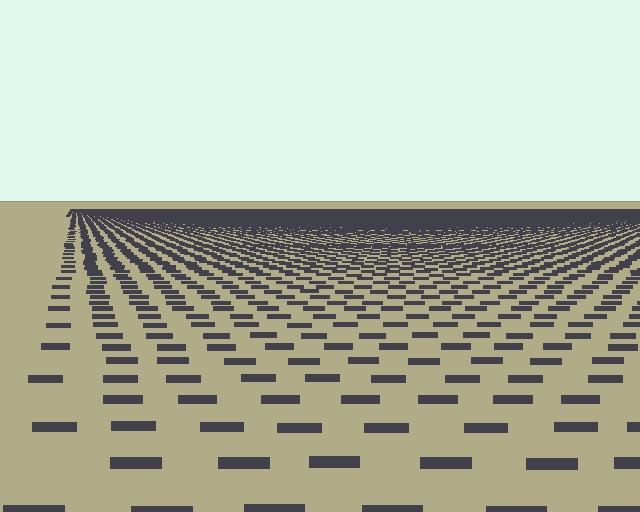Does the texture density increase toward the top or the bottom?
Density increases toward the top.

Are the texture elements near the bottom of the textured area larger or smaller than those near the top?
Larger. Near the bottom, elements are closer to the viewer and appear at a bigger on-screen size.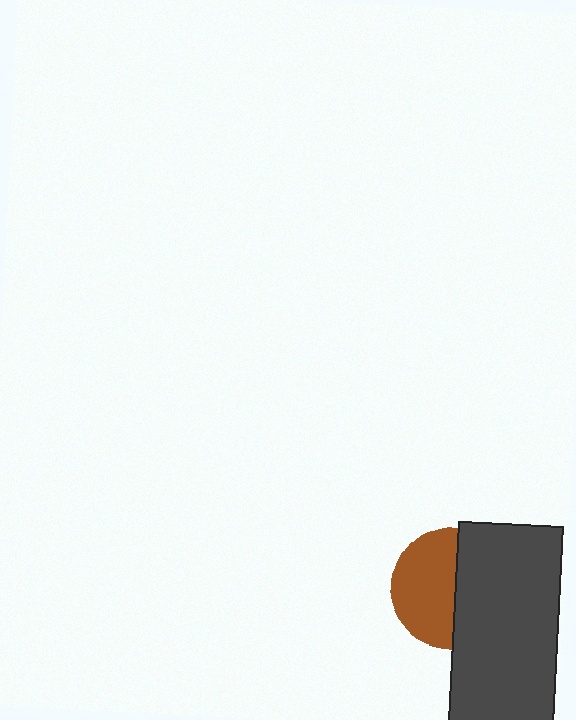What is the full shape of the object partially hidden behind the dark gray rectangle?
The partially hidden object is a brown circle.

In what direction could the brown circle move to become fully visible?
The brown circle could move left. That would shift it out from behind the dark gray rectangle entirely.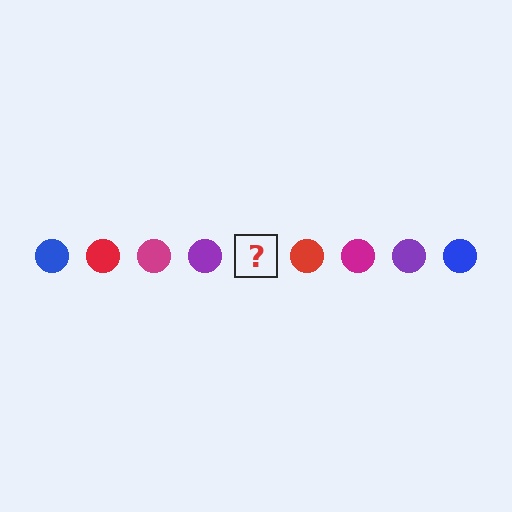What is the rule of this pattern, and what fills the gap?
The rule is that the pattern cycles through blue, red, magenta, purple circles. The gap should be filled with a blue circle.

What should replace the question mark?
The question mark should be replaced with a blue circle.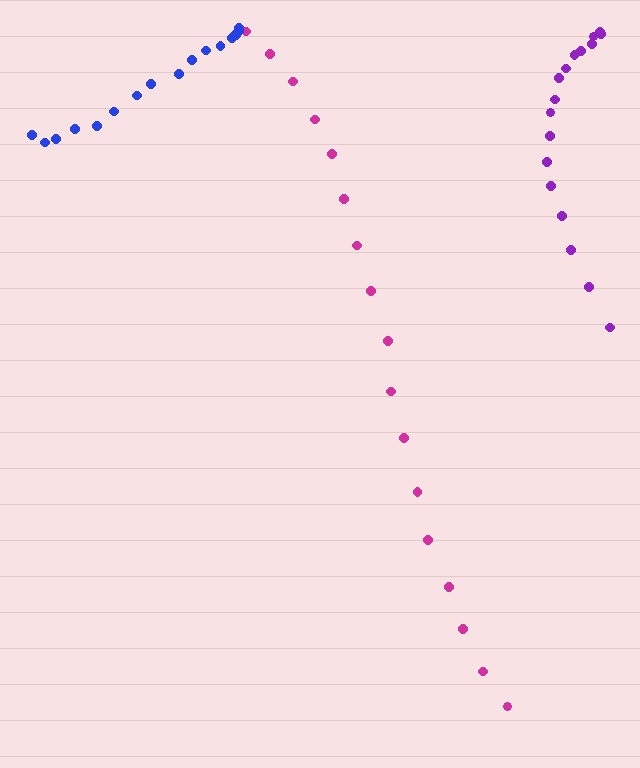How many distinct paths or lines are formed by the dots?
There are 3 distinct paths.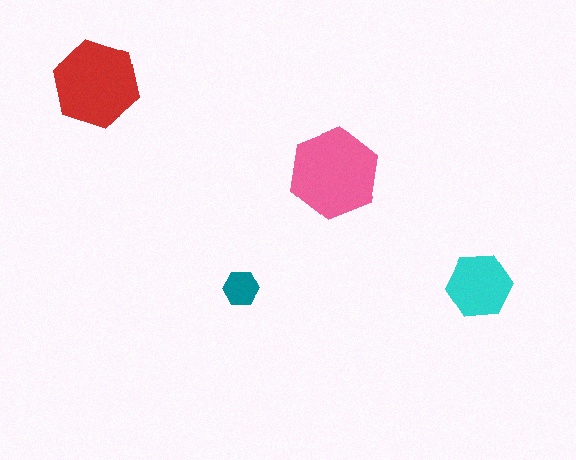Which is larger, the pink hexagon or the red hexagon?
The pink one.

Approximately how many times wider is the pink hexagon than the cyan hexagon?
About 1.5 times wider.